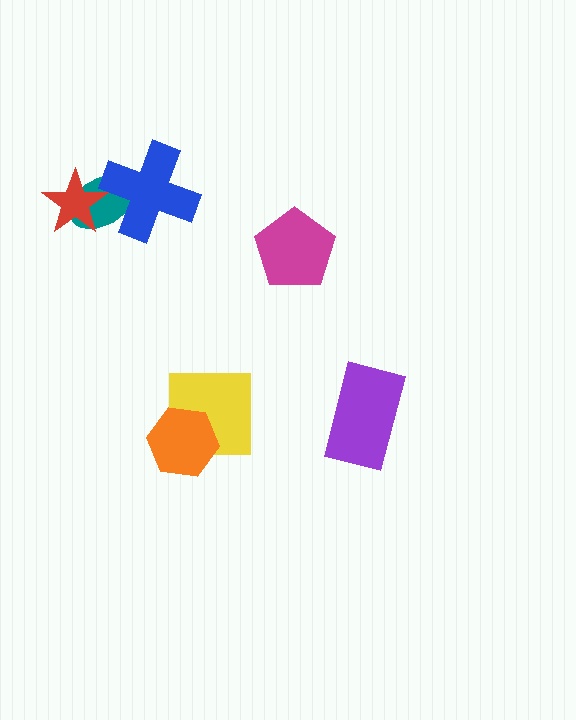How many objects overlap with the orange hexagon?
1 object overlaps with the orange hexagon.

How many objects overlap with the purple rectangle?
0 objects overlap with the purple rectangle.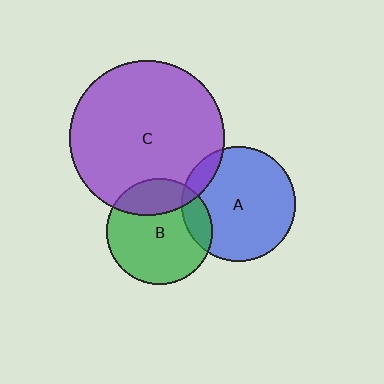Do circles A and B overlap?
Yes.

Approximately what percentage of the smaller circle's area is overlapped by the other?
Approximately 15%.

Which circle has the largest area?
Circle C (purple).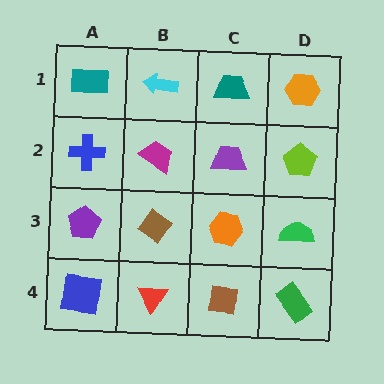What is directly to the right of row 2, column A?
A magenta trapezoid.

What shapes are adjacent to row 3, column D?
A lime pentagon (row 2, column D), a green rectangle (row 4, column D), an orange hexagon (row 3, column C).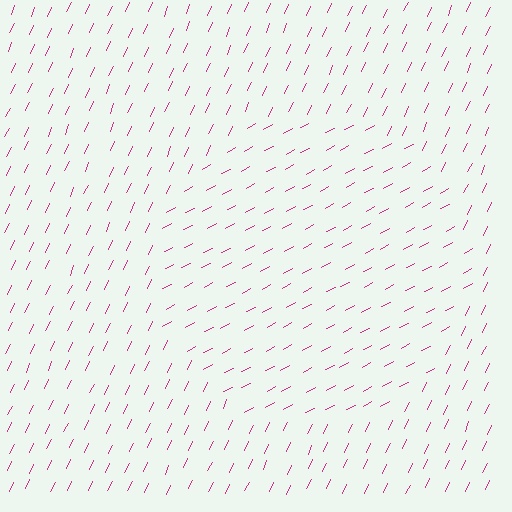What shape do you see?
I see a circle.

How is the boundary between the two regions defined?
The boundary is defined purely by a change in line orientation (approximately 36 degrees difference). All lines are the same color and thickness.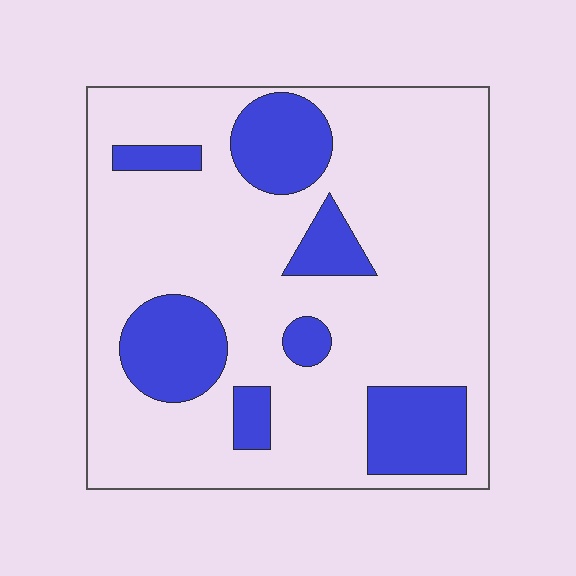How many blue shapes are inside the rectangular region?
7.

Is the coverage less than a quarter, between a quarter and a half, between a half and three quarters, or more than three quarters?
Less than a quarter.